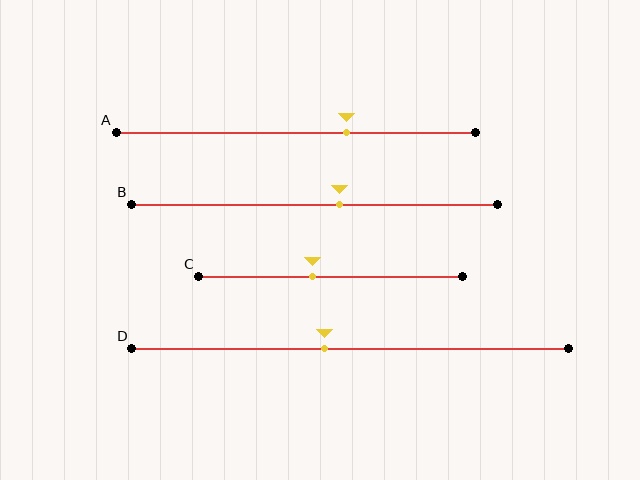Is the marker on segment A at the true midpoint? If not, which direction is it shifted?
No, the marker on segment A is shifted to the right by about 14% of the segment length.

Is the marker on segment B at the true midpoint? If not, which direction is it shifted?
No, the marker on segment B is shifted to the right by about 7% of the segment length.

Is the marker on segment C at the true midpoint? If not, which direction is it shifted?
No, the marker on segment C is shifted to the left by about 7% of the segment length.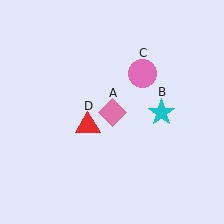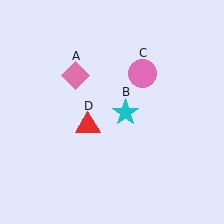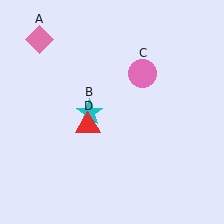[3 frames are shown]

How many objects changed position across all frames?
2 objects changed position: pink diamond (object A), cyan star (object B).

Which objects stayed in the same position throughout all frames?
Pink circle (object C) and red triangle (object D) remained stationary.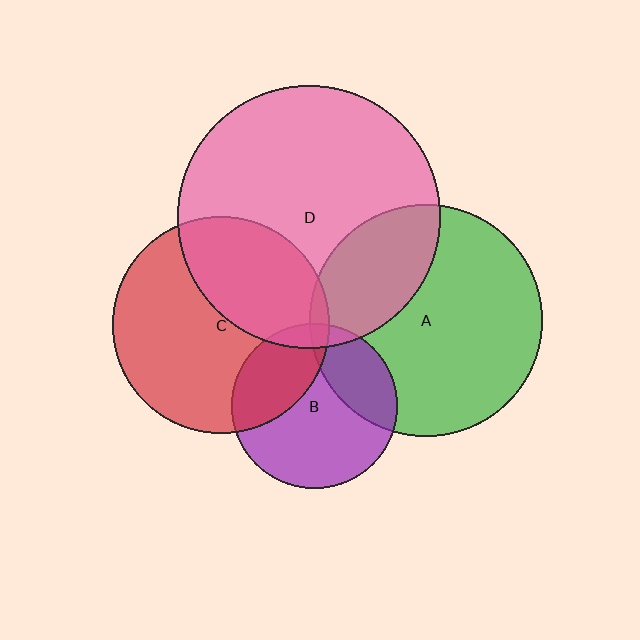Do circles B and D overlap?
Yes.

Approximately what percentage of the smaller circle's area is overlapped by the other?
Approximately 10%.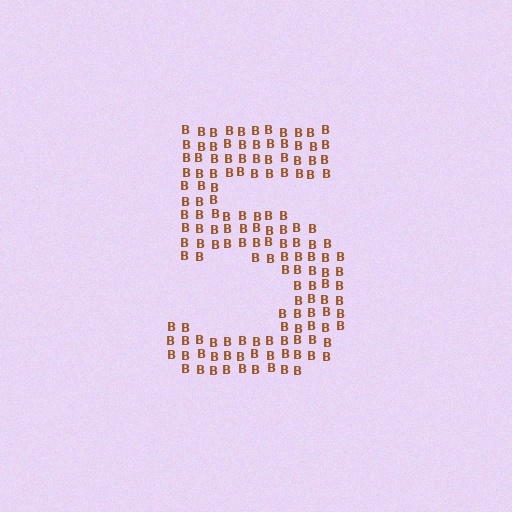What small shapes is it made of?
It is made of small letter B's.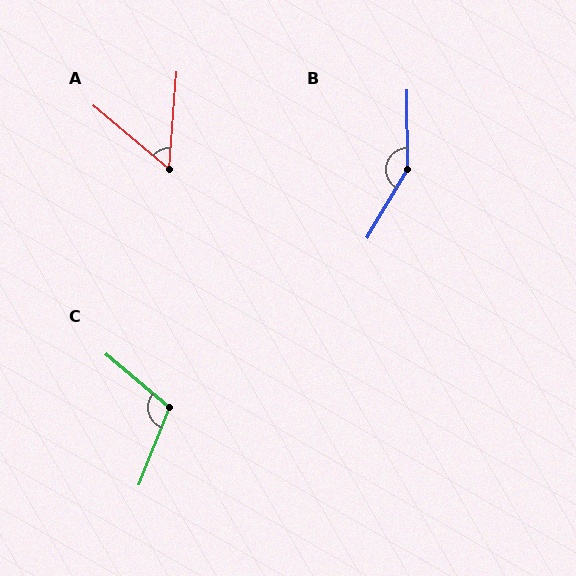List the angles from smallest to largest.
A (54°), C (109°), B (149°).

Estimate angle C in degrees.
Approximately 109 degrees.